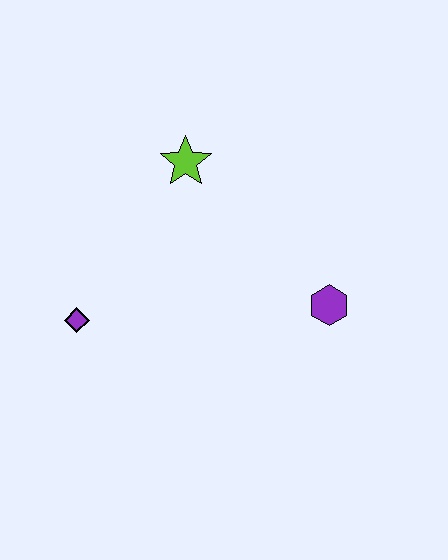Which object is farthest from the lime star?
The purple hexagon is farthest from the lime star.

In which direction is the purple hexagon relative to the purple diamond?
The purple hexagon is to the right of the purple diamond.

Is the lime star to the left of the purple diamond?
No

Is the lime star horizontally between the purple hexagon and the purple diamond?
Yes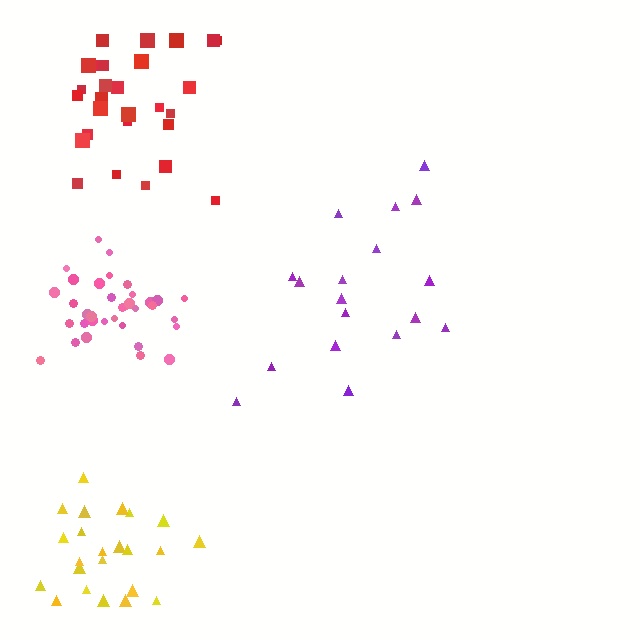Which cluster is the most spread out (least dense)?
Purple.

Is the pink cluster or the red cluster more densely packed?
Pink.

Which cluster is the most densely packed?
Pink.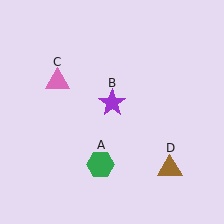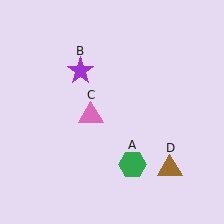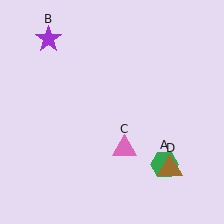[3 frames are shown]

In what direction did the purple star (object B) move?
The purple star (object B) moved up and to the left.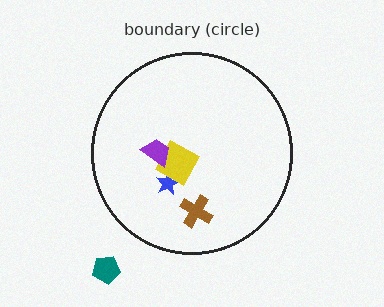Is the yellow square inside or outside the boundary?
Inside.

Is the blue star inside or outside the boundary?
Inside.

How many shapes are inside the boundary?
4 inside, 1 outside.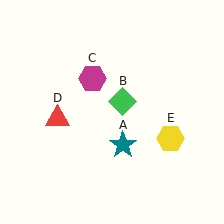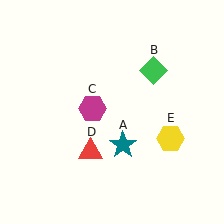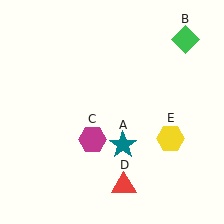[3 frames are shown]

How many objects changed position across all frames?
3 objects changed position: green diamond (object B), magenta hexagon (object C), red triangle (object D).